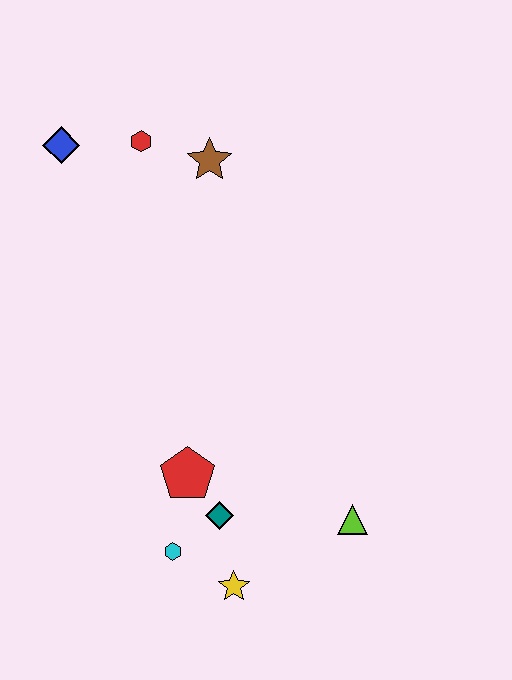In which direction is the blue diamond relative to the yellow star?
The blue diamond is above the yellow star.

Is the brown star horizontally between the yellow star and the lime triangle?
No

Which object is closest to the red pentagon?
The teal diamond is closest to the red pentagon.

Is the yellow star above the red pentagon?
No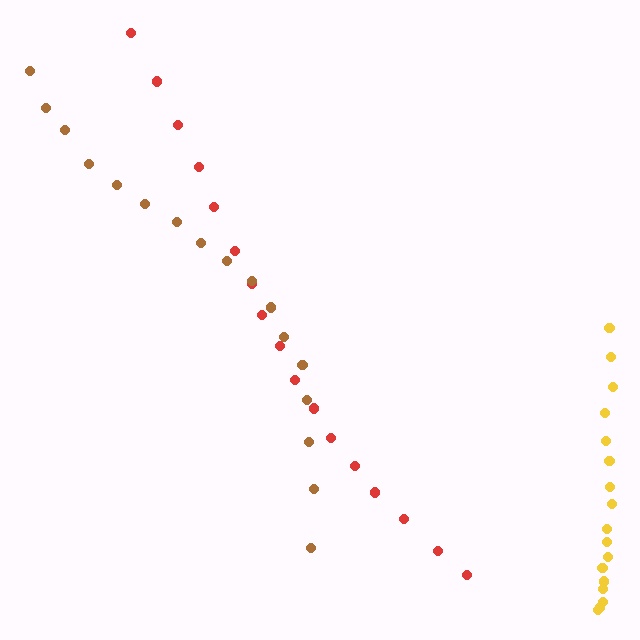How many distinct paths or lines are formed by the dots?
There are 3 distinct paths.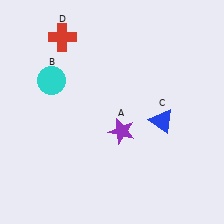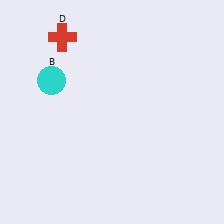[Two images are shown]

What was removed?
The purple star (A), the blue triangle (C) were removed in Image 2.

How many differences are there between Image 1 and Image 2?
There are 2 differences between the two images.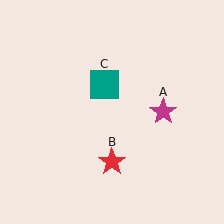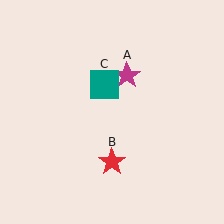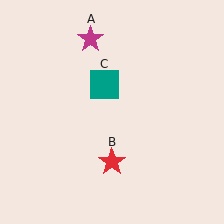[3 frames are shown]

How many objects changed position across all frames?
1 object changed position: magenta star (object A).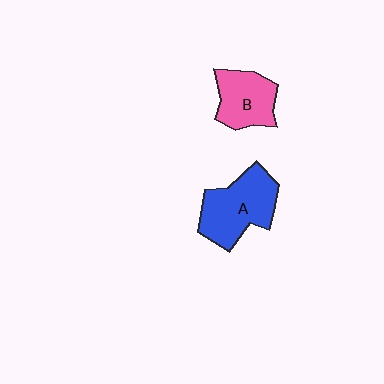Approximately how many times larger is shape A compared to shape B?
Approximately 1.4 times.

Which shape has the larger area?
Shape A (blue).